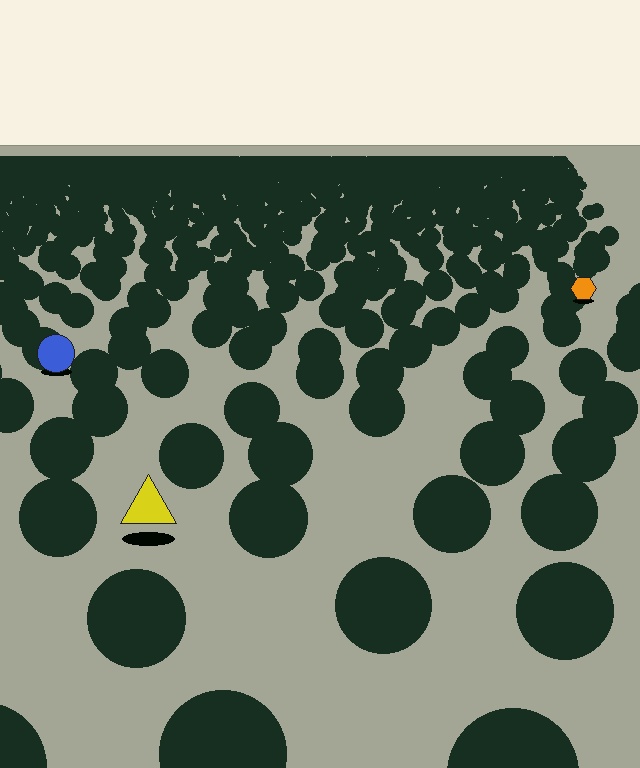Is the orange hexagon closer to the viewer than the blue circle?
No. The blue circle is closer — you can tell from the texture gradient: the ground texture is coarser near it.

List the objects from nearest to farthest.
From nearest to farthest: the yellow triangle, the blue circle, the orange hexagon.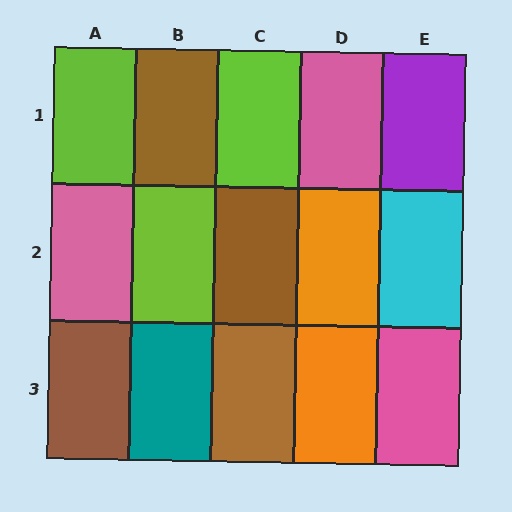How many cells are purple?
1 cell is purple.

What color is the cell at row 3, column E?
Pink.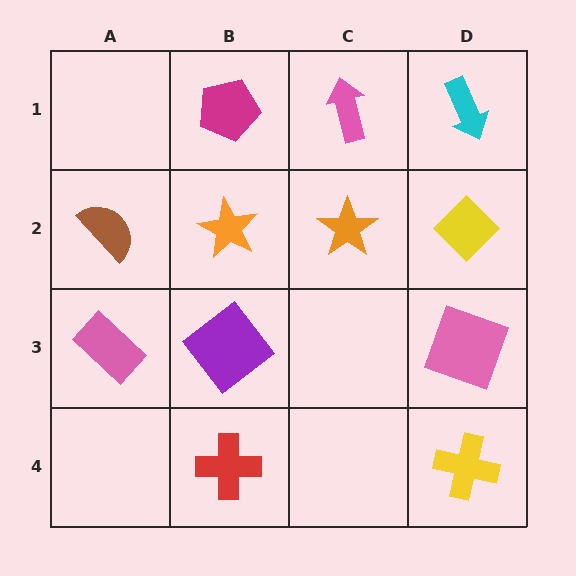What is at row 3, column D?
A pink square.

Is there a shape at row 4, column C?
No, that cell is empty.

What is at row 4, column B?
A red cross.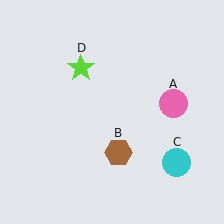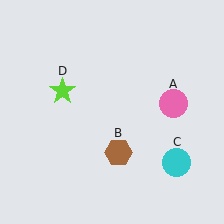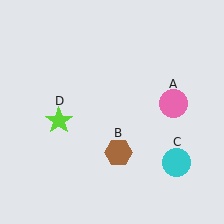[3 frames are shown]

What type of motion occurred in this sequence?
The lime star (object D) rotated counterclockwise around the center of the scene.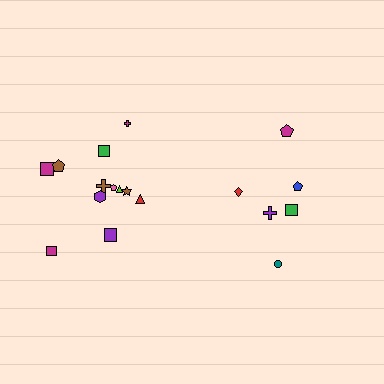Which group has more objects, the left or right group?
The left group.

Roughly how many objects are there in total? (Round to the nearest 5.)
Roughly 20 objects in total.